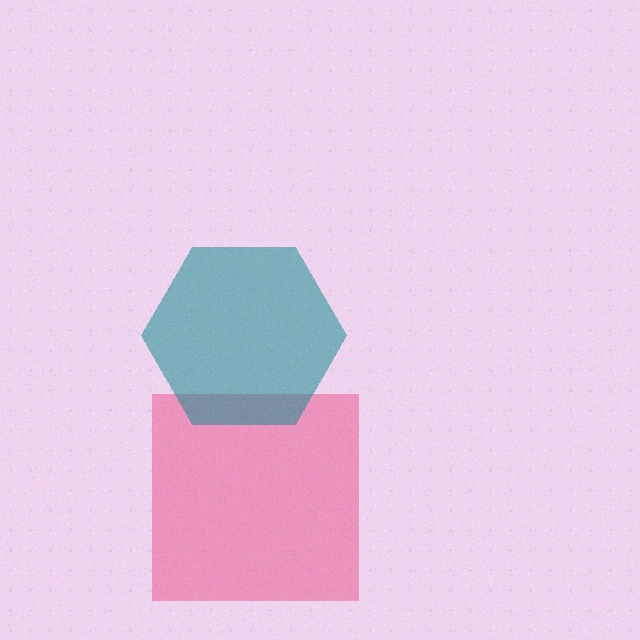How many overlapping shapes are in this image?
There are 2 overlapping shapes in the image.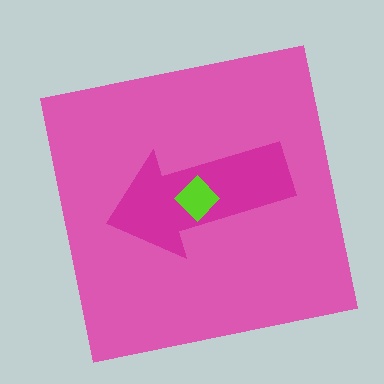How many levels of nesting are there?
3.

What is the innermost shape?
The lime diamond.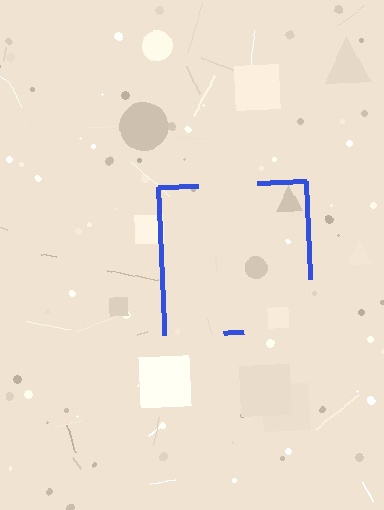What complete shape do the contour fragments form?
The contour fragments form a square.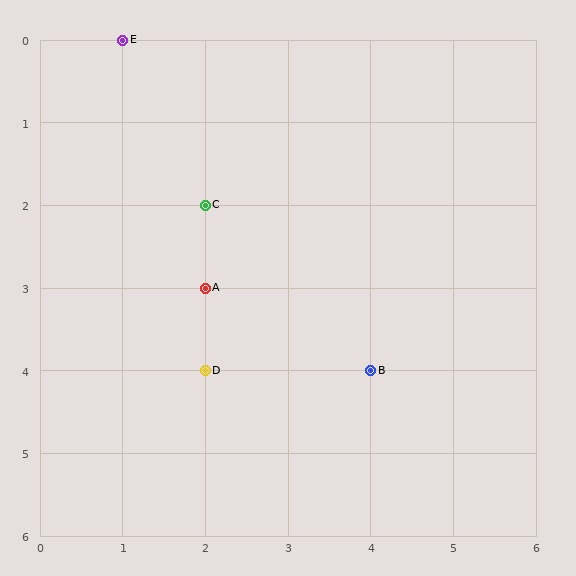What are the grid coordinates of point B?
Point B is at grid coordinates (4, 4).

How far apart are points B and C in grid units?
Points B and C are 2 columns and 2 rows apart (about 2.8 grid units diagonally).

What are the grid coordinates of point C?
Point C is at grid coordinates (2, 2).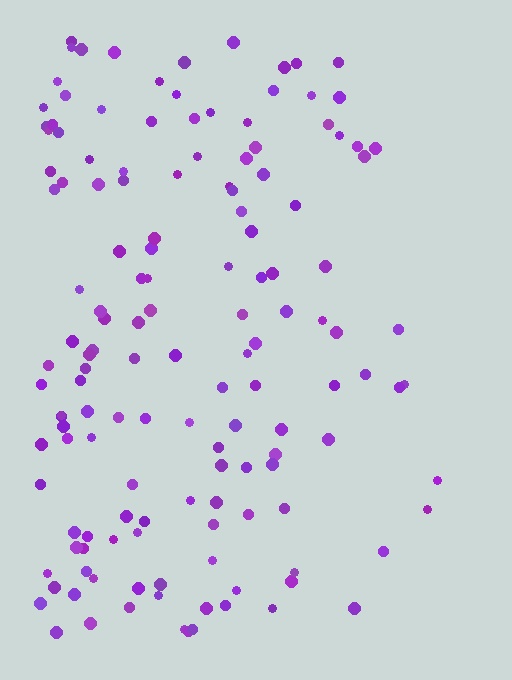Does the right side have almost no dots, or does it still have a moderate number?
Still a moderate number, just noticeably fewer than the left.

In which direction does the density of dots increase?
From right to left, with the left side densest.